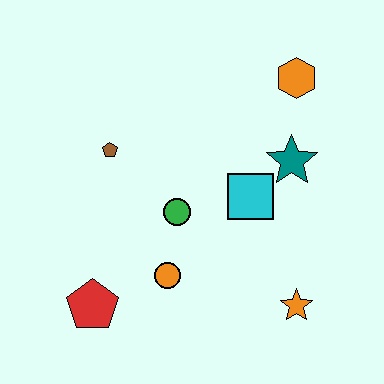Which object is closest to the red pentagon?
The orange circle is closest to the red pentagon.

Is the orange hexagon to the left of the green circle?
No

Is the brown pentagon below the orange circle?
No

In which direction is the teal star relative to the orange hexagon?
The teal star is below the orange hexagon.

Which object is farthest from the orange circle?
The orange hexagon is farthest from the orange circle.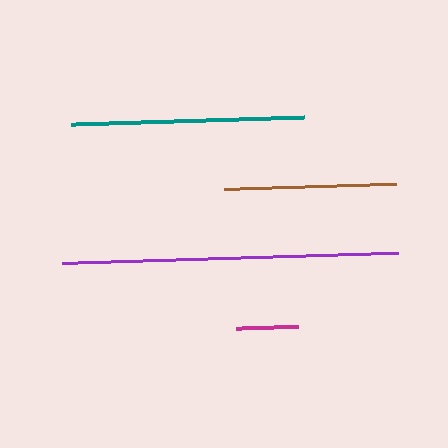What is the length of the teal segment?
The teal segment is approximately 233 pixels long.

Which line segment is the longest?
The purple line is the longest at approximately 336 pixels.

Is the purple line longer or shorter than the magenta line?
The purple line is longer than the magenta line.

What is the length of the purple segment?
The purple segment is approximately 336 pixels long.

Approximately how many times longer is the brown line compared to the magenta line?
The brown line is approximately 2.8 times the length of the magenta line.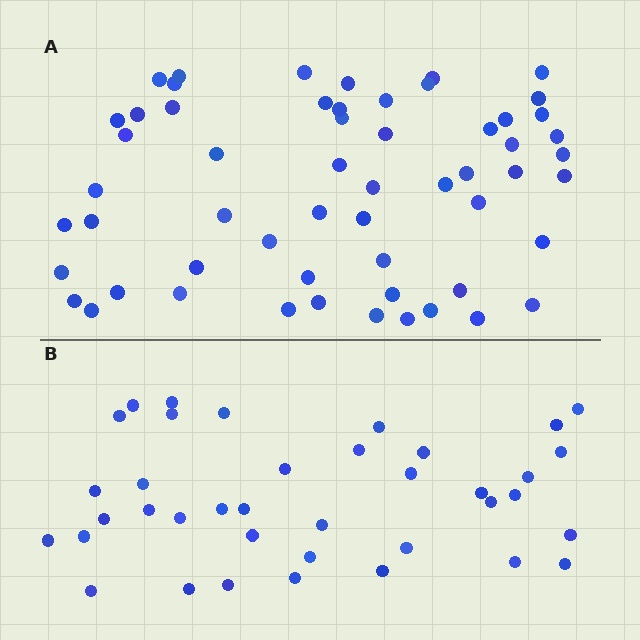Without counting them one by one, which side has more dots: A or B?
Region A (the top region) has more dots.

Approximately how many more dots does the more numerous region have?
Region A has approximately 20 more dots than region B.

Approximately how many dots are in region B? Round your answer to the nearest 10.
About 40 dots. (The exact count is 38, which rounds to 40.)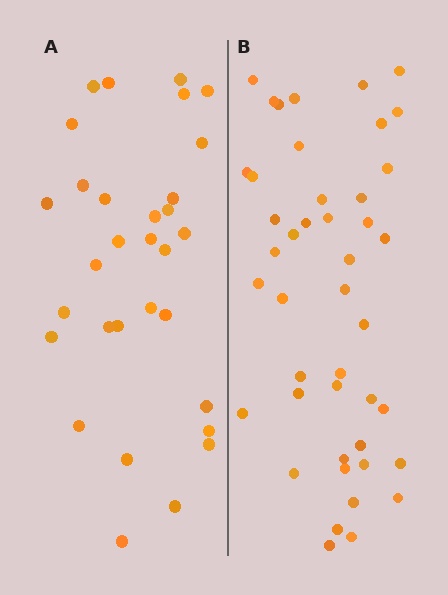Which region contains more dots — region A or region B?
Region B (the right region) has more dots.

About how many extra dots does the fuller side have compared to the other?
Region B has approximately 15 more dots than region A.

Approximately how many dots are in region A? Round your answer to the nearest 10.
About 30 dots. (The exact count is 31, which rounds to 30.)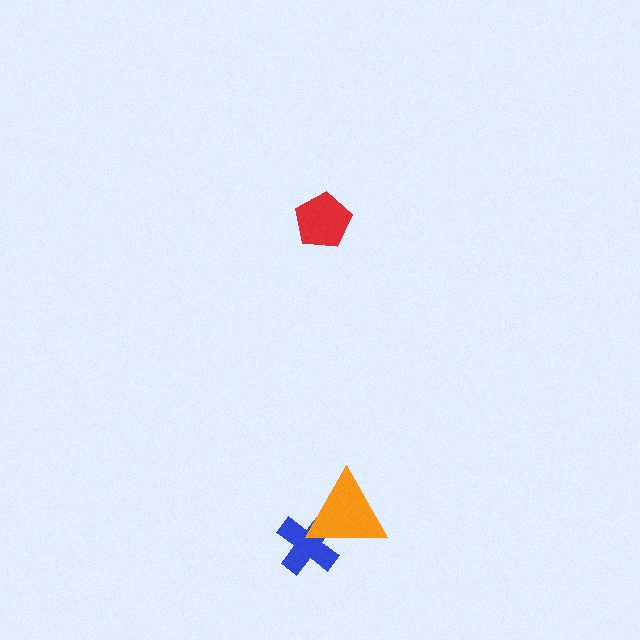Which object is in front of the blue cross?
The orange triangle is in front of the blue cross.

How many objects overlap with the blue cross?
1 object overlaps with the blue cross.